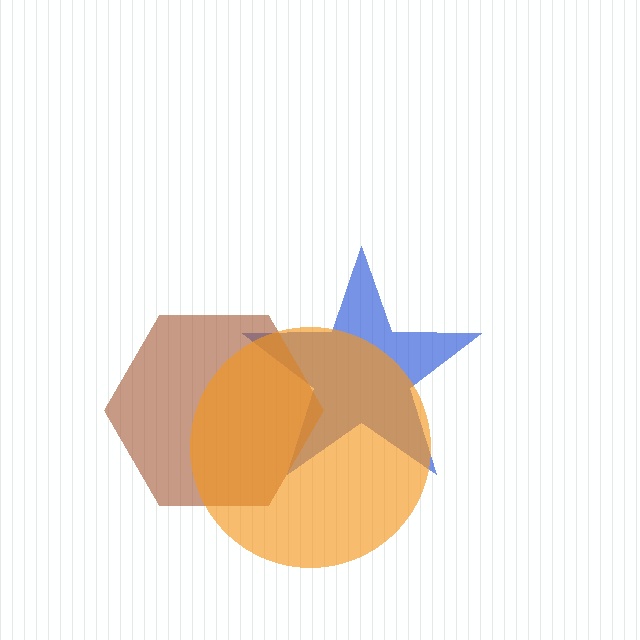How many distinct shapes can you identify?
There are 3 distinct shapes: a blue star, a brown hexagon, an orange circle.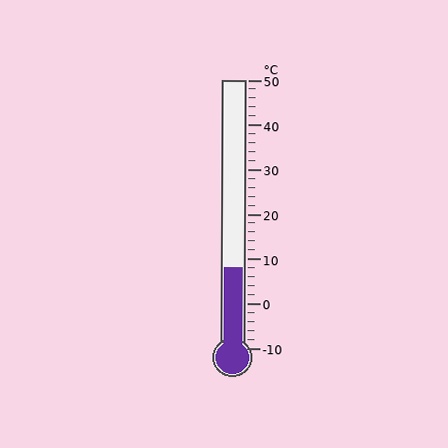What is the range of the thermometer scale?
The thermometer scale ranges from -10°C to 50°C.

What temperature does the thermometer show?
The thermometer shows approximately 8°C.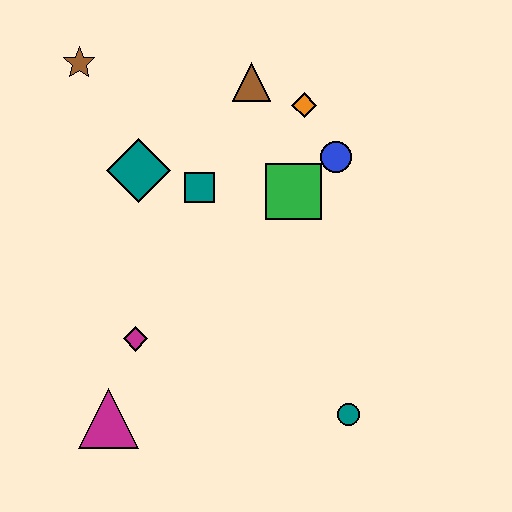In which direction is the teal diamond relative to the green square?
The teal diamond is to the left of the green square.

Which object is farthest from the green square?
The magenta triangle is farthest from the green square.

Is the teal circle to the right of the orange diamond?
Yes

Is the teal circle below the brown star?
Yes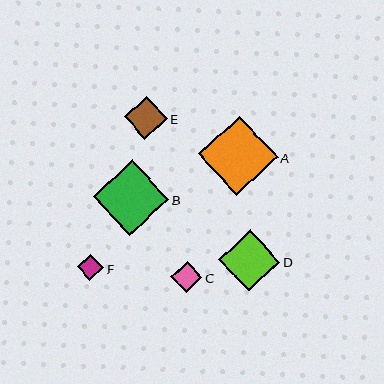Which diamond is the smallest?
Diamond F is the smallest with a size of approximately 26 pixels.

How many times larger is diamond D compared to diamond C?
Diamond D is approximately 2.0 times the size of diamond C.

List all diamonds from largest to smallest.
From largest to smallest: A, B, D, E, C, F.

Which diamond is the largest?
Diamond A is the largest with a size of approximately 80 pixels.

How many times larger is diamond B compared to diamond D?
Diamond B is approximately 1.2 times the size of diamond D.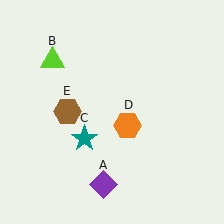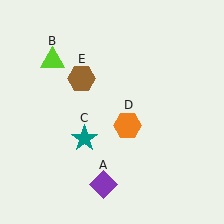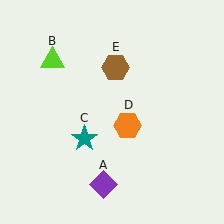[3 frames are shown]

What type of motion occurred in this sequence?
The brown hexagon (object E) rotated clockwise around the center of the scene.